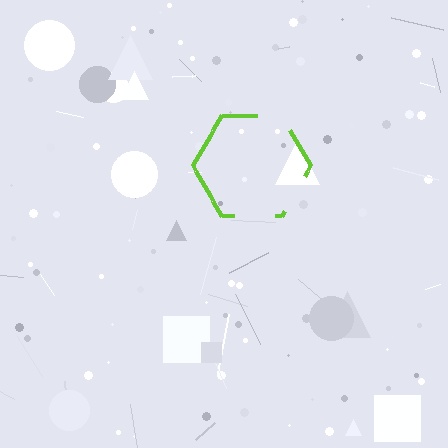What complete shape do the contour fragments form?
The contour fragments form a hexagon.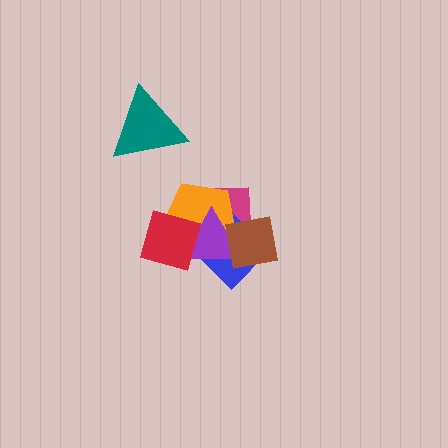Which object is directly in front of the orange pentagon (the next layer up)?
The purple triangle is directly in front of the orange pentagon.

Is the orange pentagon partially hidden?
Yes, it is partially covered by another shape.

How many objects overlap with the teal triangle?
0 objects overlap with the teal triangle.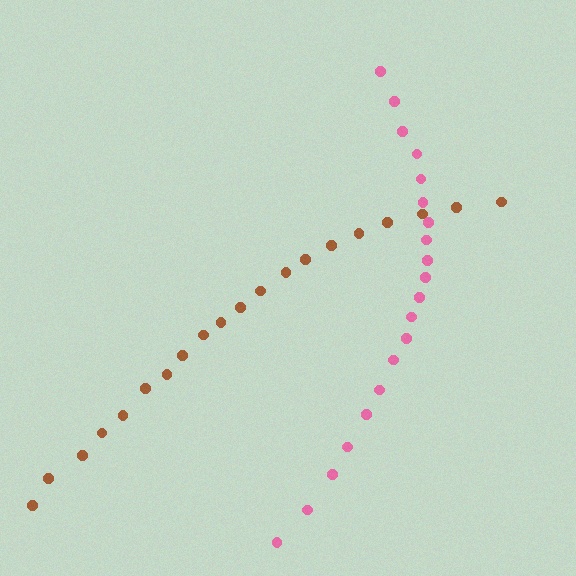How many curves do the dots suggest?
There are 2 distinct paths.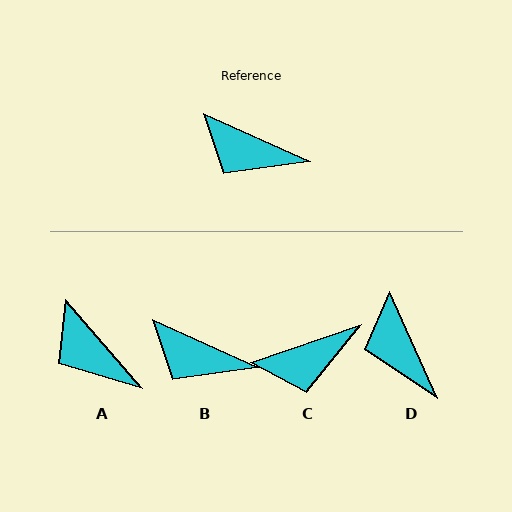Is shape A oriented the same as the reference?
No, it is off by about 24 degrees.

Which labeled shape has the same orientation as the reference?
B.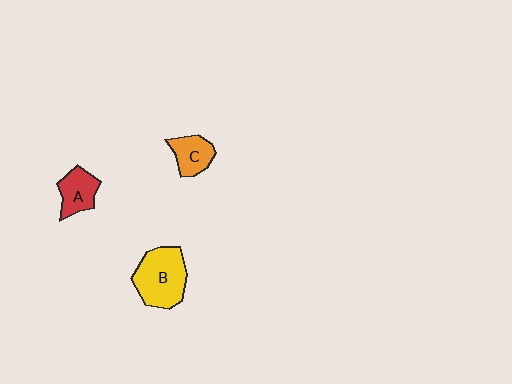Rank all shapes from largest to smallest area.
From largest to smallest: B (yellow), A (red), C (orange).